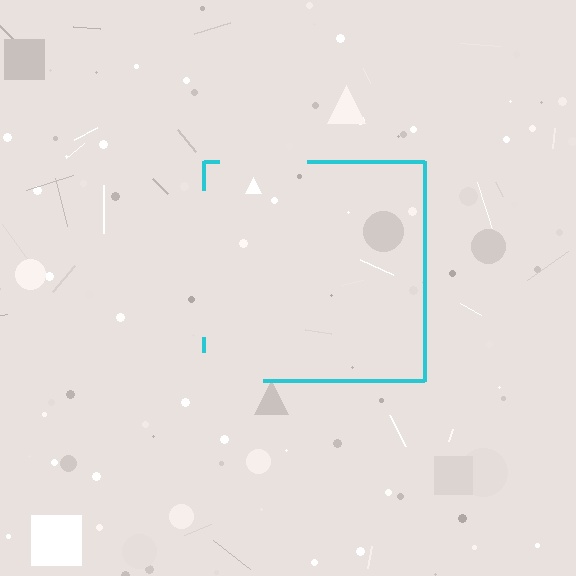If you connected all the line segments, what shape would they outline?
They would outline a square.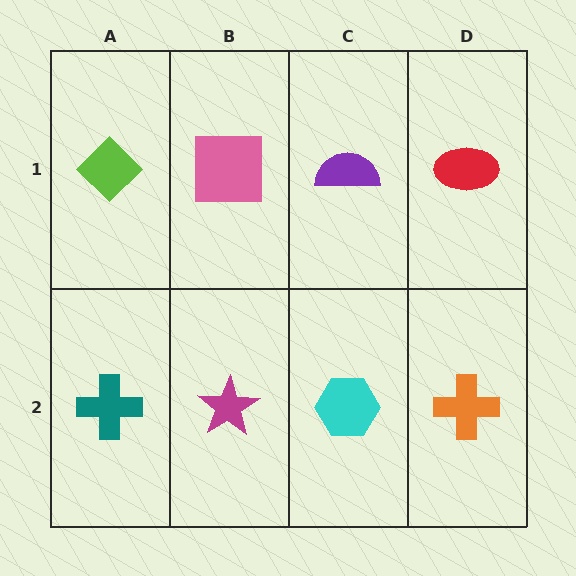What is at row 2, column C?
A cyan hexagon.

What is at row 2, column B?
A magenta star.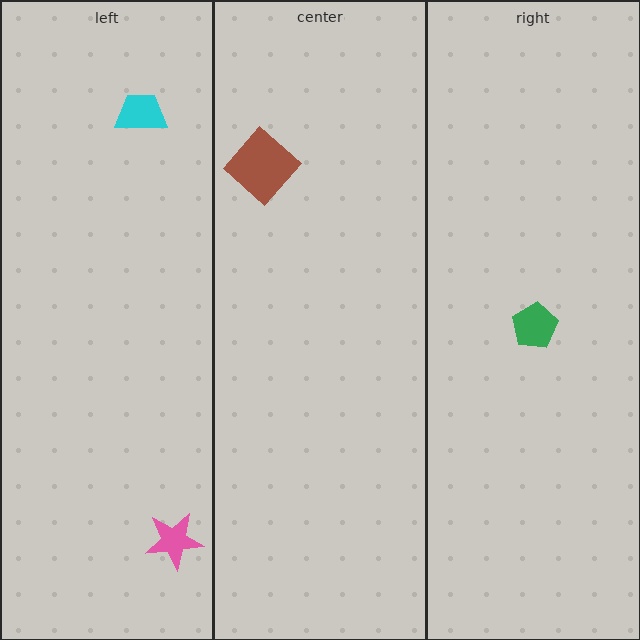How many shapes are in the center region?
1.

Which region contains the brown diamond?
The center region.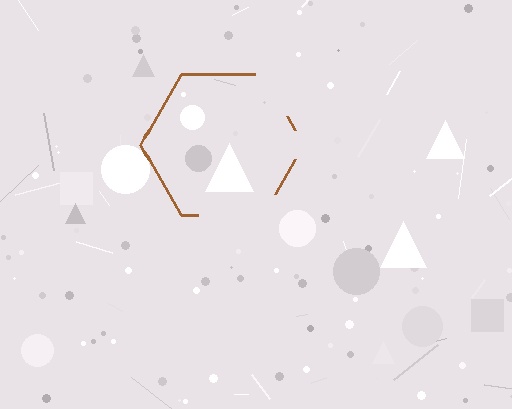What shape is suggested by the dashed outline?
The dashed outline suggests a hexagon.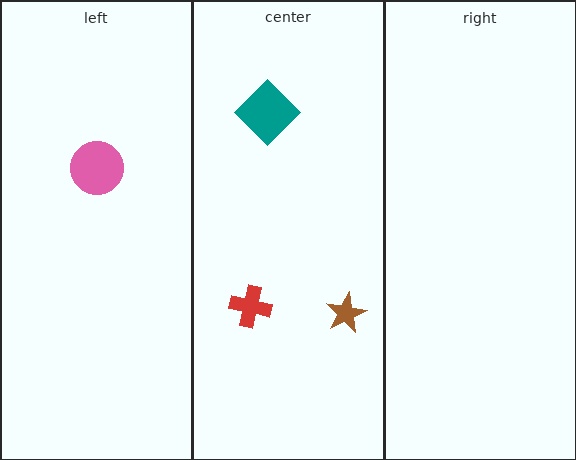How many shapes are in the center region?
3.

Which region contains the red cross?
The center region.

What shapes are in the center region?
The teal diamond, the red cross, the brown star.